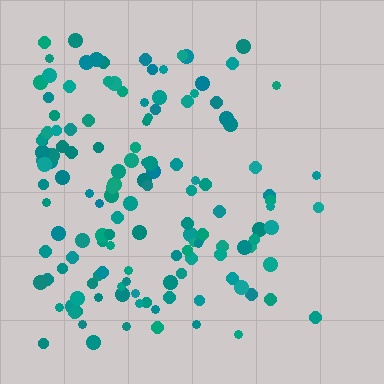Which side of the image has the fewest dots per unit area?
The right.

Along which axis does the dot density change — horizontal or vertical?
Horizontal.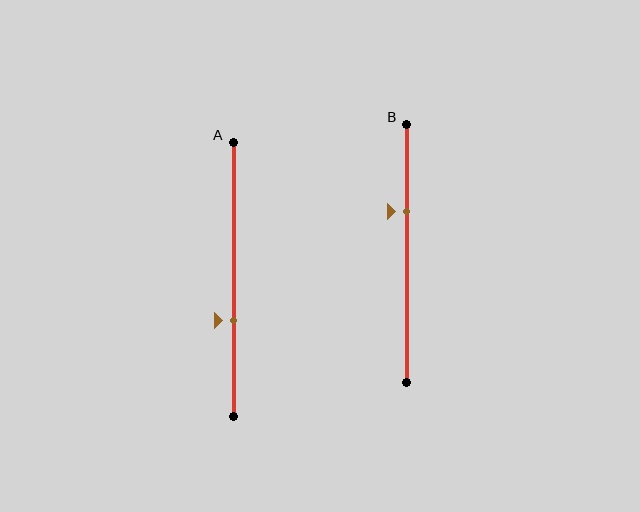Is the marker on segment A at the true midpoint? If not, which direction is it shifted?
No, the marker on segment A is shifted downward by about 15% of the segment length.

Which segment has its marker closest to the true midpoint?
Segment A has its marker closest to the true midpoint.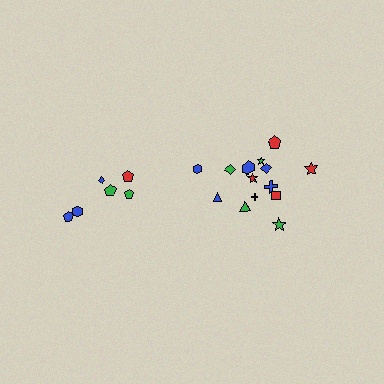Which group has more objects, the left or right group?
The right group.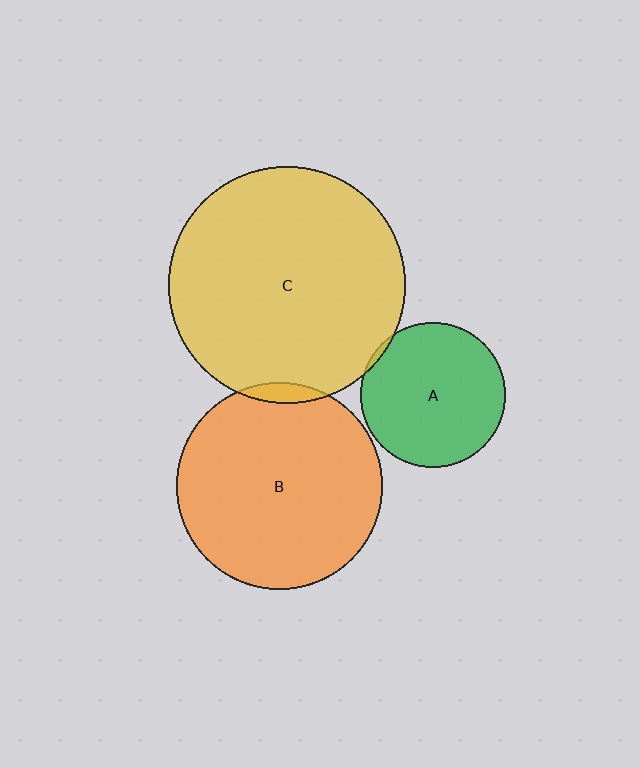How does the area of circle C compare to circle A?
Approximately 2.7 times.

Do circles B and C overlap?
Yes.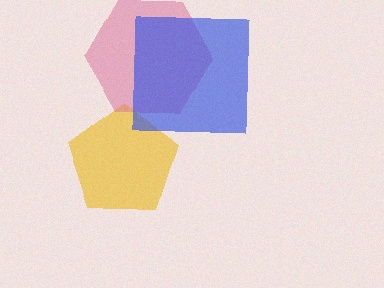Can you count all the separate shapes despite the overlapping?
Yes, there are 3 separate shapes.